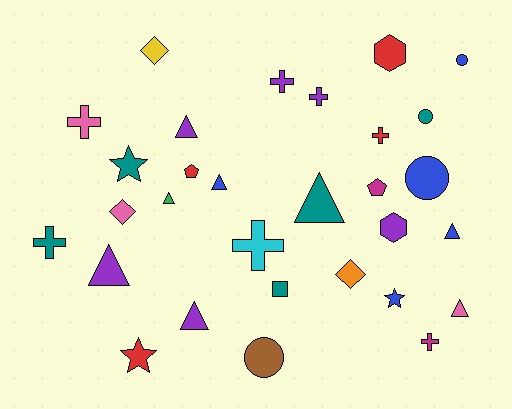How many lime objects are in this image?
There are no lime objects.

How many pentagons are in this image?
There are 2 pentagons.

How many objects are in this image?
There are 30 objects.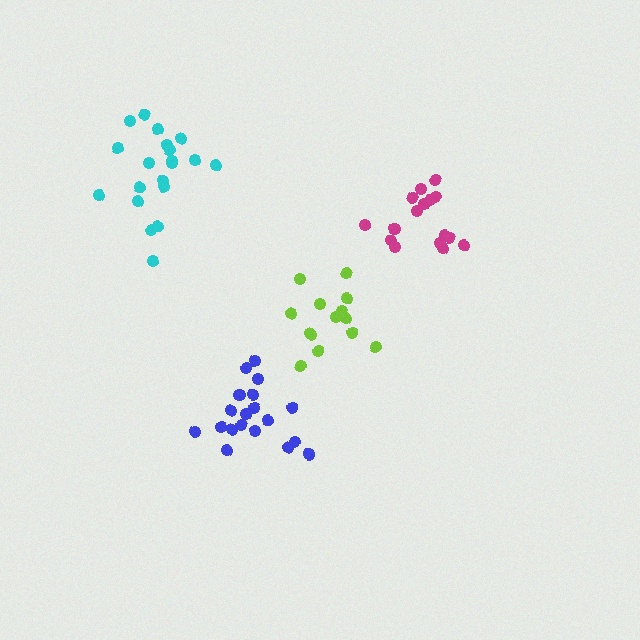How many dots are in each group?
Group 1: 14 dots, Group 2: 20 dots, Group 3: 16 dots, Group 4: 19 dots (69 total).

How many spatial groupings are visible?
There are 4 spatial groupings.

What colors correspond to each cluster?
The clusters are colored: lime, cyan, magenta, blue.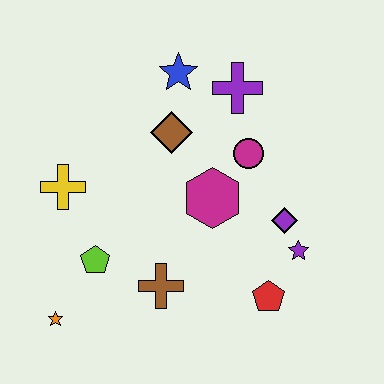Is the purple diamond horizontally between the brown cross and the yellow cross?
No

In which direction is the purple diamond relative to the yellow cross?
The purple diamond is to the right of the yellow cross.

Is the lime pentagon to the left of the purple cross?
Yes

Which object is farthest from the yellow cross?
The purple star is farthest from the yellow cross.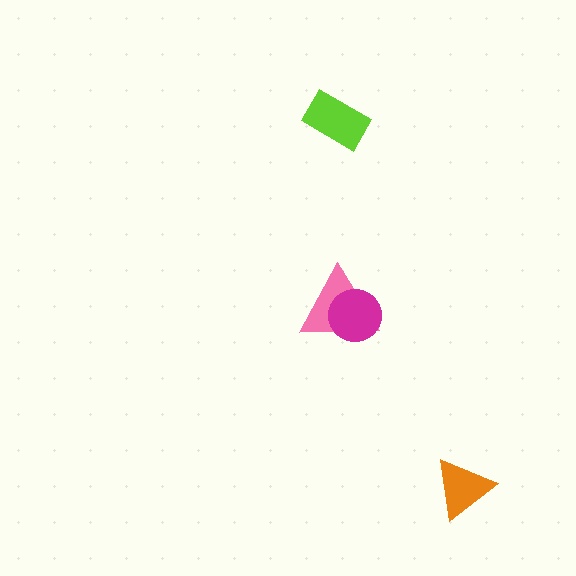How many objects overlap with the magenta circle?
1 object overlaps with the magenta circle.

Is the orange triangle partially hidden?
No, no other shape covers it.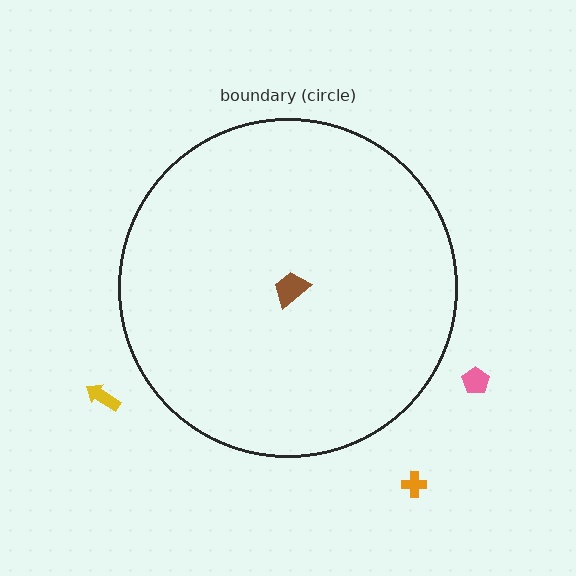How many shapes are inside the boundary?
1 inside, 3 outside.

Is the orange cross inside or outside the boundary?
Outside.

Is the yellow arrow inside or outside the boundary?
Outside.